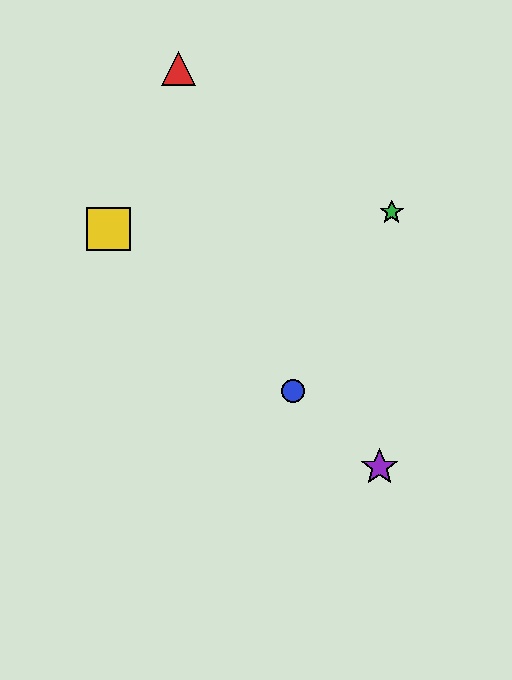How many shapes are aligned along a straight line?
3 shapes (the blue circle, the yellow square, the purple star) are aligned along a straight line.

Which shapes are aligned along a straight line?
The blue circle, the yellow square, the purple star are aligned along a straight line.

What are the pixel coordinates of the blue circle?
The blue circle is at (293, 391).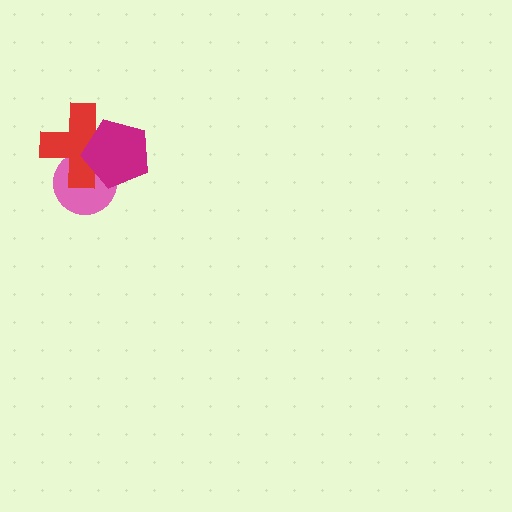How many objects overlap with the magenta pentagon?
2 objects overlap with the magenta pentagon.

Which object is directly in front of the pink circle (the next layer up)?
The red cross is directly in front of the pink circle.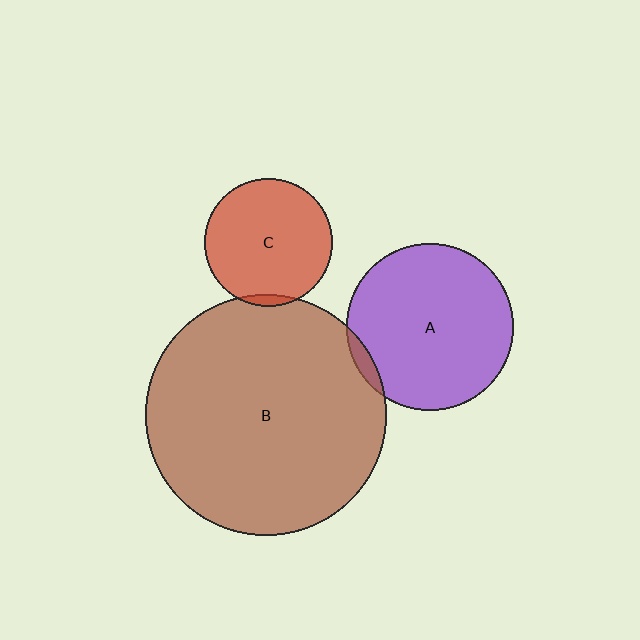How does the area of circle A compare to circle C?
Approximately 1.7 times.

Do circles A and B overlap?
Yes.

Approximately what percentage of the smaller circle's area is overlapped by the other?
Approximately 5%.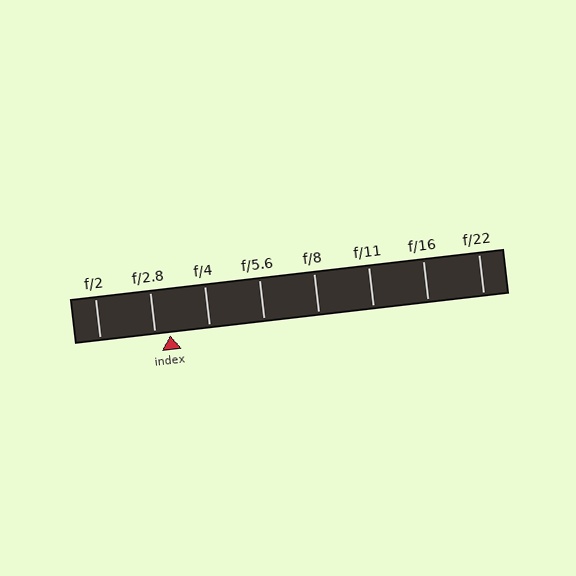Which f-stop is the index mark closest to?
The index mark is closest to f/2.8.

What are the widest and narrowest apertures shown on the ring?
The widest aperture shown is f/2 and the narrowest is f/22.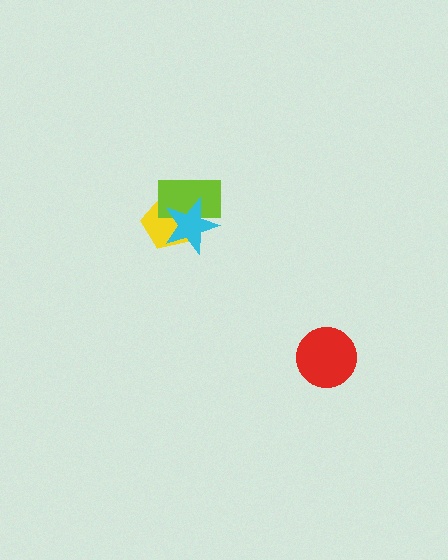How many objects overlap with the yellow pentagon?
2 objects overlap with the yellow pentagon.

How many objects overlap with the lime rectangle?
2 objects overlap with the lime rectangle.